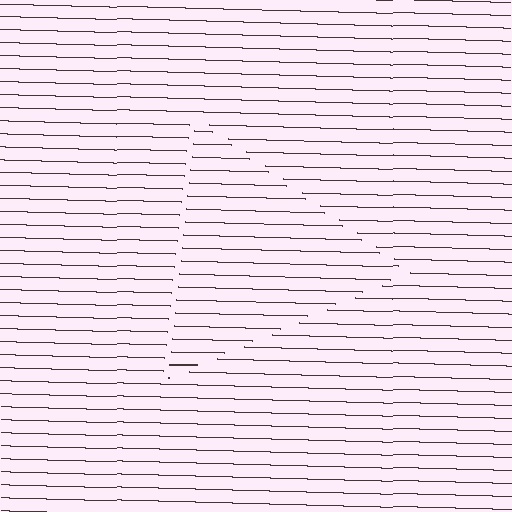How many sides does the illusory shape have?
3 sides — the line-ends trace a triangle.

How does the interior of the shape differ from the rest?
The interior of the shape contains the same grating, shifted by half a period — the contour is defined by the phase discontinuity where line-ends from the inner and outer gratings abut.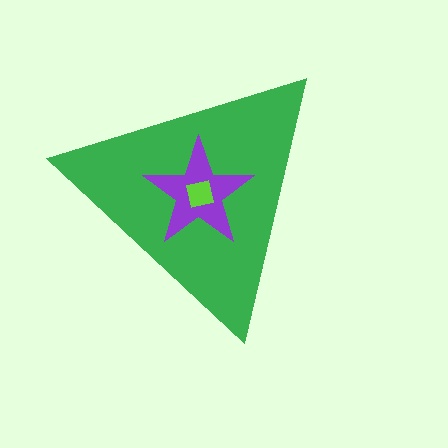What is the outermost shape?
The green triangle.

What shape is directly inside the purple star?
The lime square.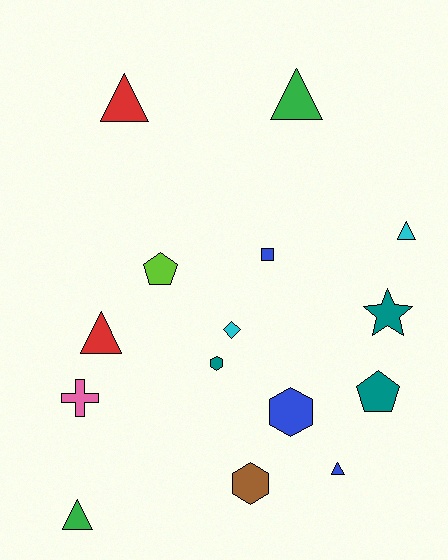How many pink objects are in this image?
There is 1 pink object.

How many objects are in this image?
There are 15 objects.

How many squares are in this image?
There is 1 square.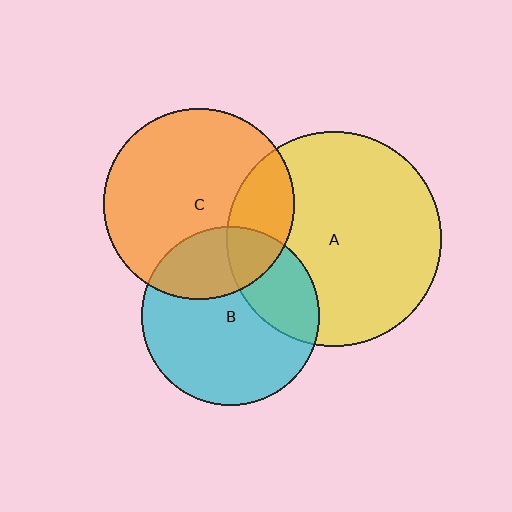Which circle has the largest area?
Circle A (yellow).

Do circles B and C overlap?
Yes.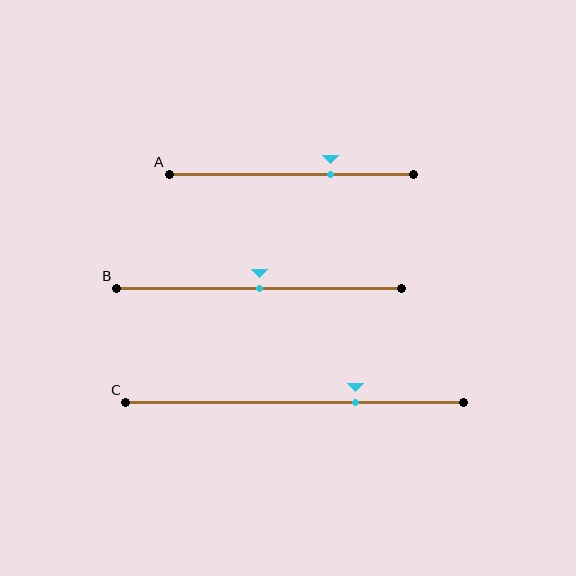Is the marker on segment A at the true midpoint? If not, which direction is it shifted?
No, the marker on segment A is shifted to the right by about 16% of the segment length.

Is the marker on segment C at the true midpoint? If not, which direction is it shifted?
No, the marker on segment C is shifted to the right by about 18% of the segment length.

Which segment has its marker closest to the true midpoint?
Segment B has its marker closest to the true midpoint.